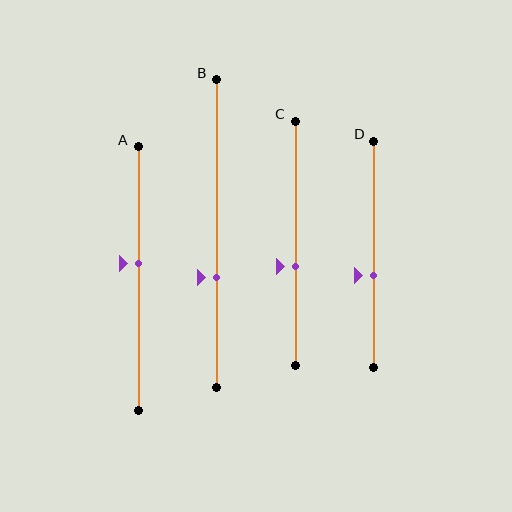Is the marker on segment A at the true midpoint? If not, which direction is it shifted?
No, the marker on segment A is shifted upward by about 6% of the segment length.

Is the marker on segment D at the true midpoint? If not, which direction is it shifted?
No, the marker on segment D is shifted downward by about 9% of the segment length.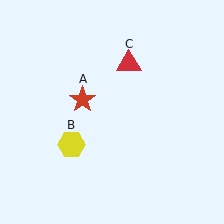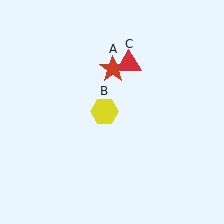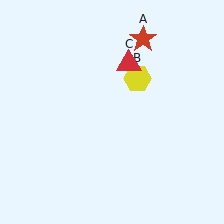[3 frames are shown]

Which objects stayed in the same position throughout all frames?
Red triangle (object C) remained stationary.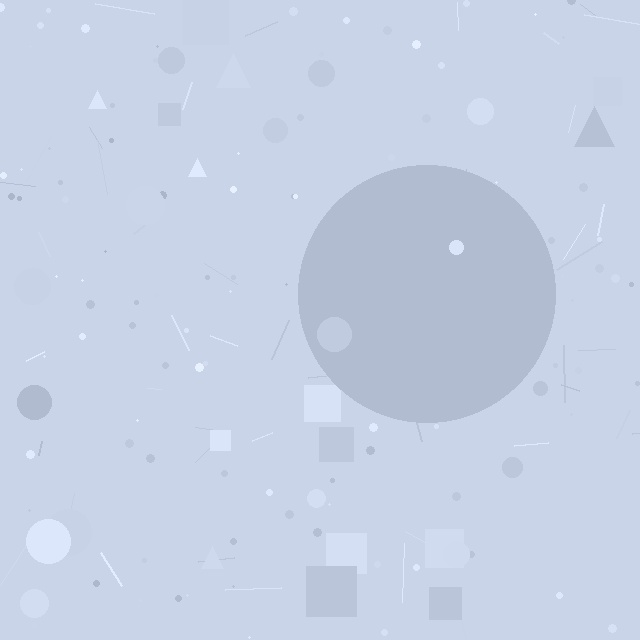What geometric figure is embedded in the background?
A circle is embedded in the background.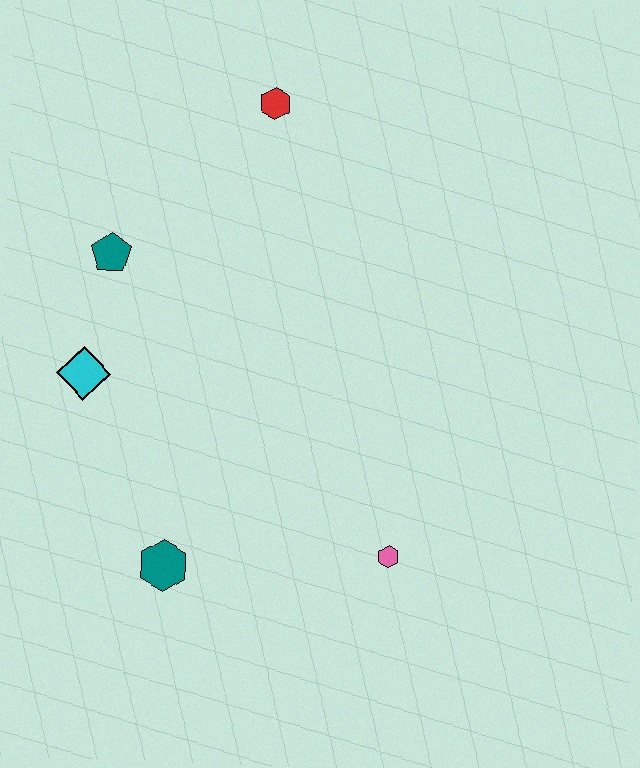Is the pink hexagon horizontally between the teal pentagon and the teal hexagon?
No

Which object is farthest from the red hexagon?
The teal hexagon is farthest from the red hexagon.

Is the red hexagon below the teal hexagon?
No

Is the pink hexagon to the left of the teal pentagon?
No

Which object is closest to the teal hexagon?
The cyan diamond is closest to the teal hexagon.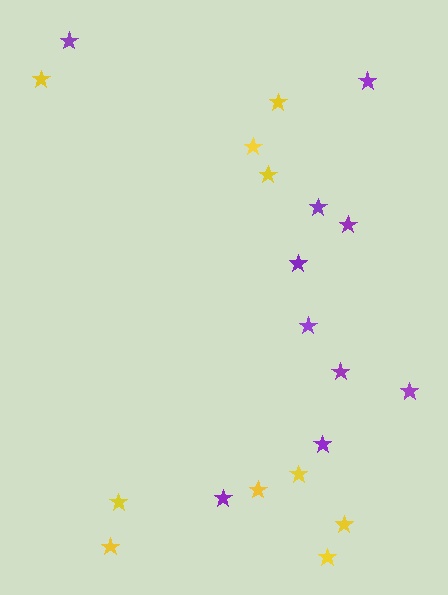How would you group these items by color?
There are 2 groups: one group of yellow stars (10) and one group of purple stars (10).